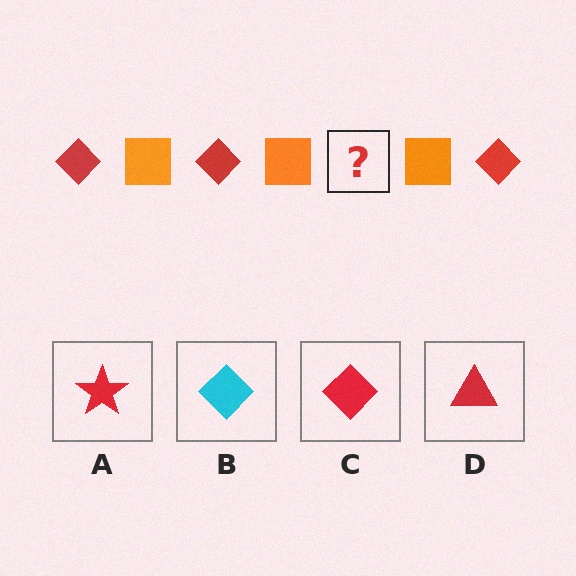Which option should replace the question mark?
Option C.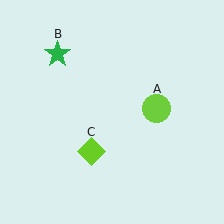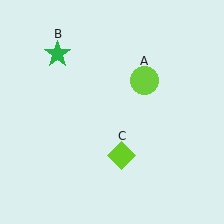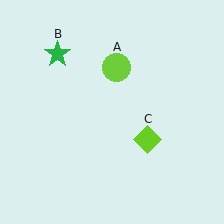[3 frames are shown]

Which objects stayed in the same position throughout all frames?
Green star (object B) remained stationary.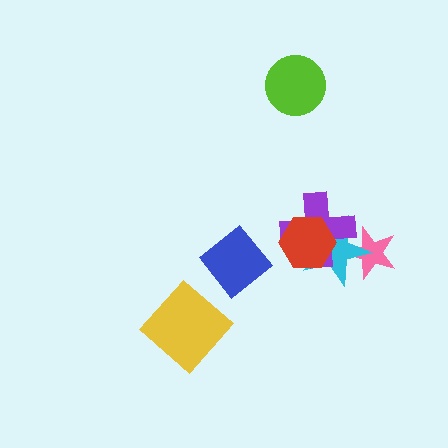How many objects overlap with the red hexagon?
2 objects overlap with the red hexagon.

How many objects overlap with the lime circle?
0 objects overlap with the lime circle.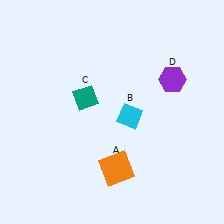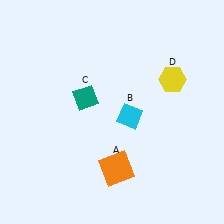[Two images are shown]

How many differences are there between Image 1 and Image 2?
There is 1 difference between the two images.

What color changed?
The hexagon (D) changed from purple in Image 1 to yellow in Image 2.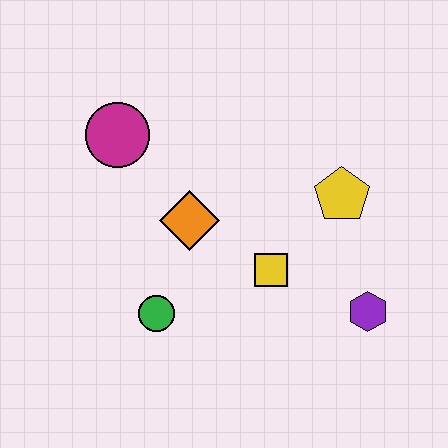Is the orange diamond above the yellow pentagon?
No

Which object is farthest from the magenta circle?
The purple hexagon is farthest from the magenta circle.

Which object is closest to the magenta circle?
The orange diamond is closest to the magenta circle.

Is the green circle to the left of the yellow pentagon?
Yes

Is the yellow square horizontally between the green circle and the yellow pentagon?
Yes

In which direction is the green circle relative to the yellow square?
The green circle is to the left of the yellow square.